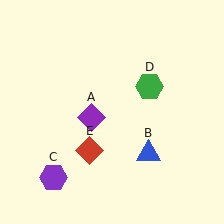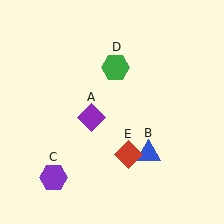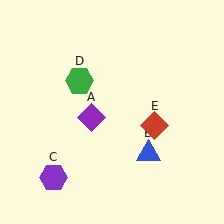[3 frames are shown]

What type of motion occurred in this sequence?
The green hexagon (object D), red diamond (object E) rotated counterclockwise around the center of the scene.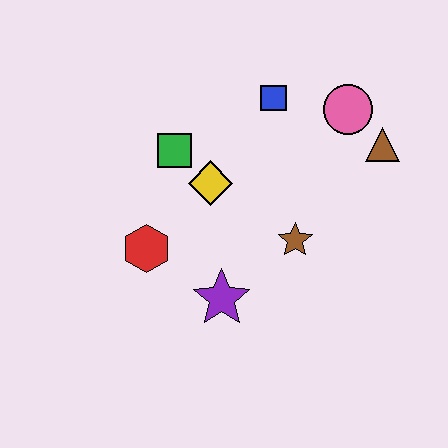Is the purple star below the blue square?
Yes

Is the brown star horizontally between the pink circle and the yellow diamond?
Yes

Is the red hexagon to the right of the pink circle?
No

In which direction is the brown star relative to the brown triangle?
The brown star is below the brown triangle.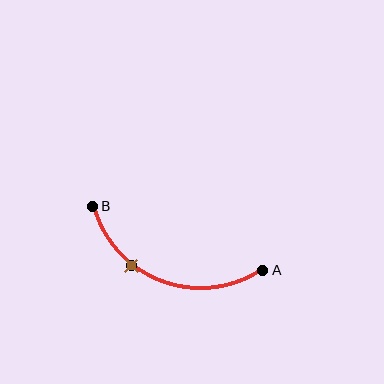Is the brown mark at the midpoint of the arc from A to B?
No. The brown mark lies on the arc but is closer to endpoint B. The arc midpoint would be at the point on the curve equidistant along the arc from both A and B.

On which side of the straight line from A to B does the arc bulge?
The arc bulges below the straight line connecting A and B.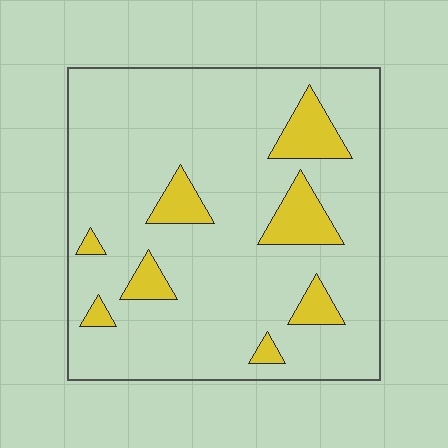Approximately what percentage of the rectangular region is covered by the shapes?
Approximately 15%.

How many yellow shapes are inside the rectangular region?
8.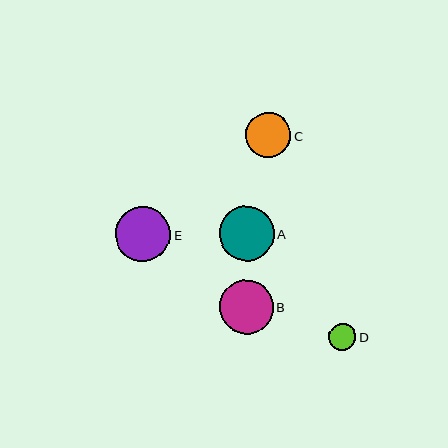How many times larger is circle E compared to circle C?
Circle E is approximately 1.2 times the size of circle C.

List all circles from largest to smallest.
From largest to smallest: E, A, B, C, D.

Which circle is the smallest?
Circle D is the smallest with a size of approximately 27 pixels.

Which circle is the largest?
Circle E is the largest with a size of approximately 55 pixels.